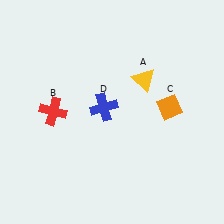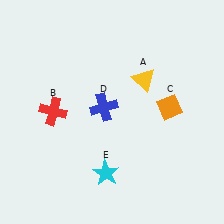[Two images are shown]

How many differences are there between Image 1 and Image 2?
There is 1 difference between the two images.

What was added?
A cyan star (E) was added in Image 2.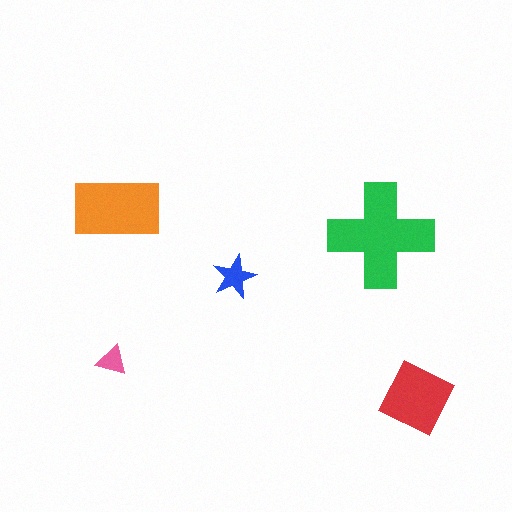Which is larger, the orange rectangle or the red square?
The orange rectangle.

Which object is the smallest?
The pink triangle.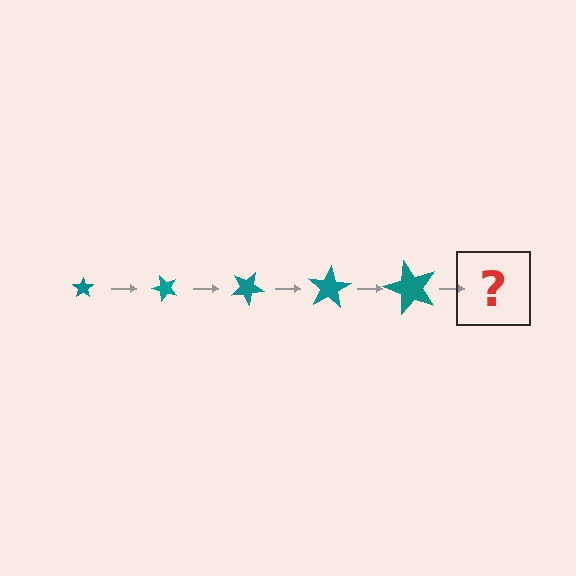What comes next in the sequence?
The next element should be a star, larger than the previous one and rotated 250 degrees from the start.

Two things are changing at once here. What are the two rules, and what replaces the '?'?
The two rules are that the star grows larger each step and it rotates 50 degrees each step. The '?' should be a star, larger than the previous one and rotated 250 degrees from the start.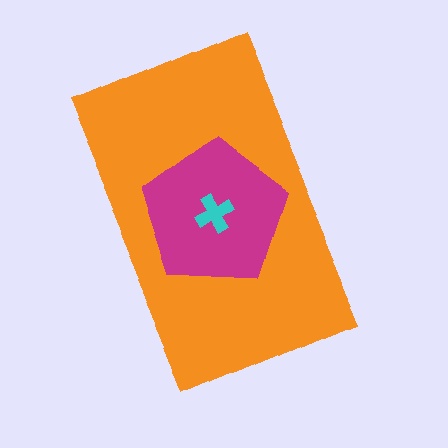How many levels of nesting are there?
3.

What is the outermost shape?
The orange rectangle.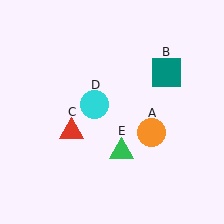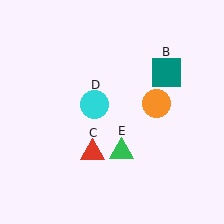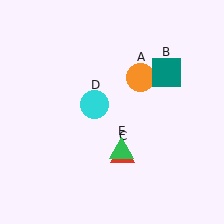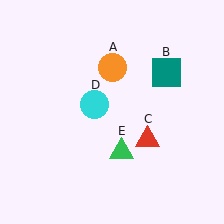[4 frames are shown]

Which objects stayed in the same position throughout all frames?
Teal square (object B) and cyan circle (object D) and green triangle (object E) remained stationary.